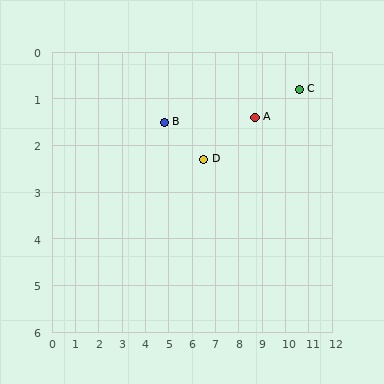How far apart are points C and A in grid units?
Points C and A are about 2.0 grid units apart.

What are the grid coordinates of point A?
Point A is at approximately (8.7, 1.4).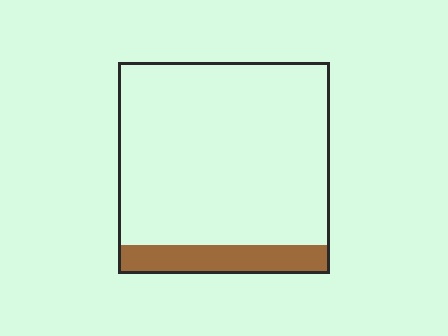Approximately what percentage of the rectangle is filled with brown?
Approximately 15%.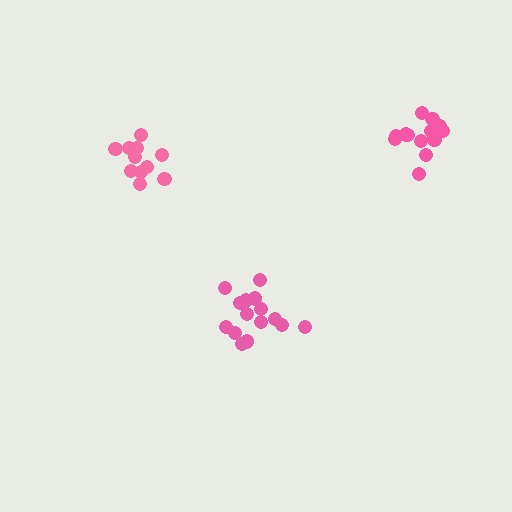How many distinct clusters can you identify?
There are 3 distinct clusters.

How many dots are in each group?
Group 1: 15 dots, Group 2: 13 dots, Group 3: 11 dots (39 total).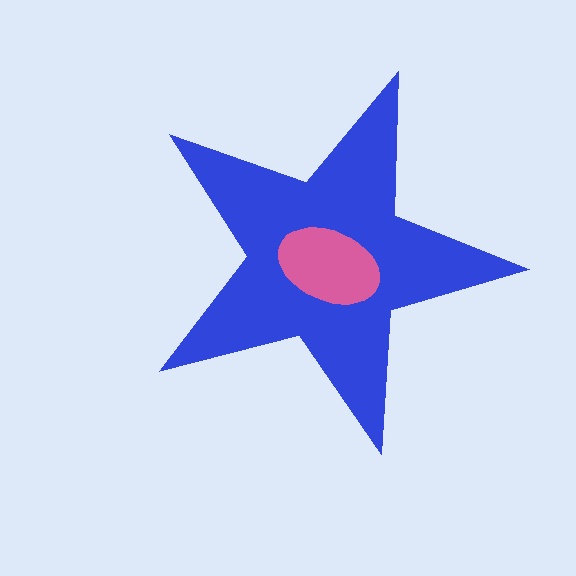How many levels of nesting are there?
2.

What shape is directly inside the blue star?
The pink ellipse.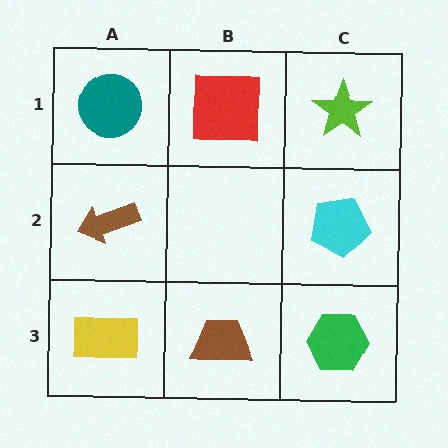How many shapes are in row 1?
3 shapes.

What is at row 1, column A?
A teal circle.